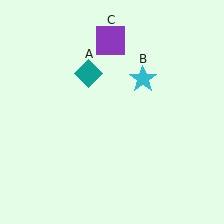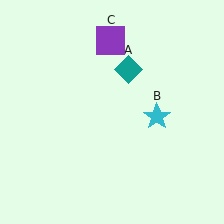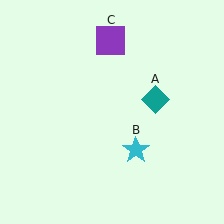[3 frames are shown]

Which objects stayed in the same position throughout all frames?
Purple square (object C) remained stationary.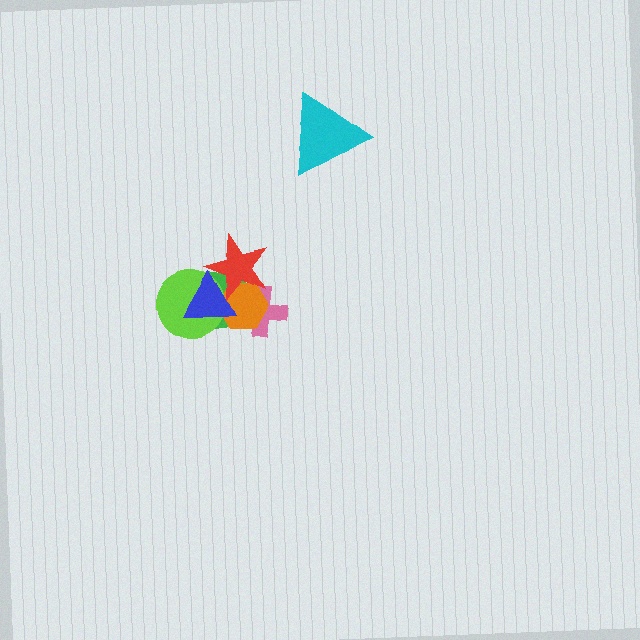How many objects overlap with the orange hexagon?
5 objects overlap with the orange hexagon.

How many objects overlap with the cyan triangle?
0 objects overlap with the cyan triangle.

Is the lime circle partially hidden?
Yes, it is partially covered by another shape.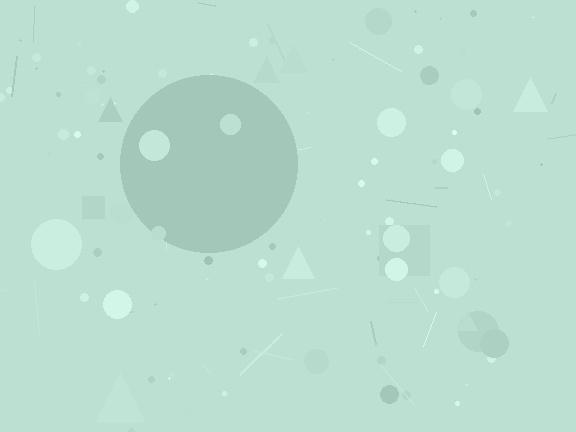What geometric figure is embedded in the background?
A circle is embedded in the background.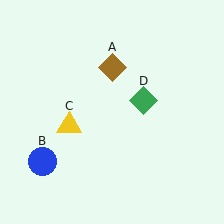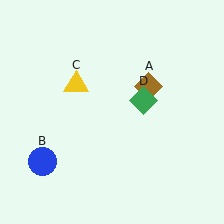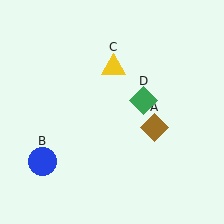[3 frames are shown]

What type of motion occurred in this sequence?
The brown diamond (object A), yellow triangle (object C) rotated clockwise around the center of the scene.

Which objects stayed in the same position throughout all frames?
Blue circle (object B) and green diamond (object D) remained stationary.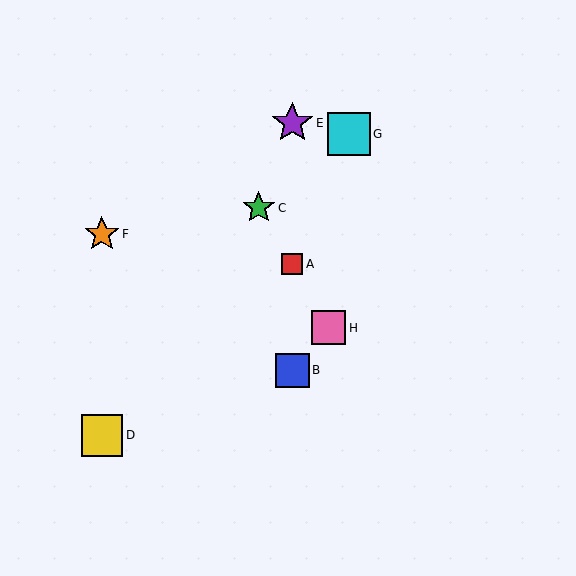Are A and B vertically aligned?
Yes, both are at x≈292.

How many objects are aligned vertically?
3 objects (A, B, E) are aligned vertically.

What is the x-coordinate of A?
Object A is at x≈292.